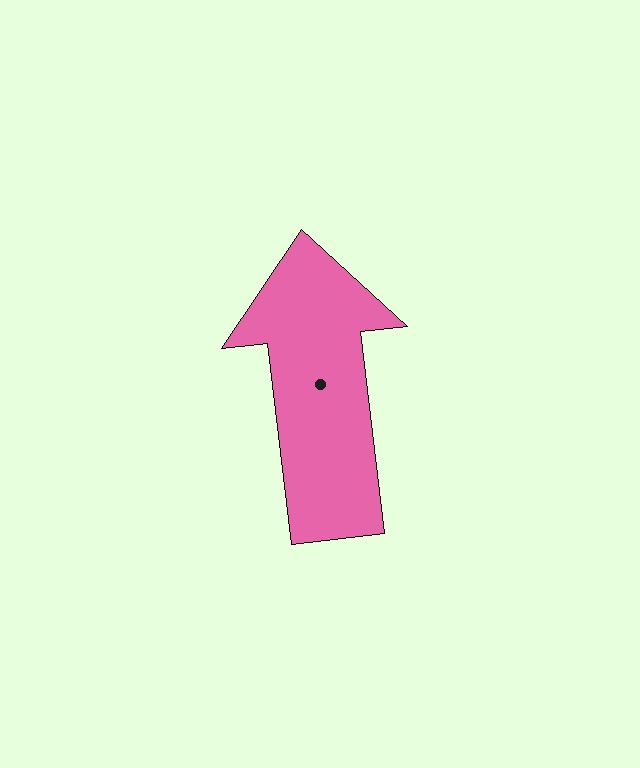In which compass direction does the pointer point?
North.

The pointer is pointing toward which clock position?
Roughly 12 o'clock.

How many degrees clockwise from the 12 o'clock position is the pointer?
Approximately 353 degrees.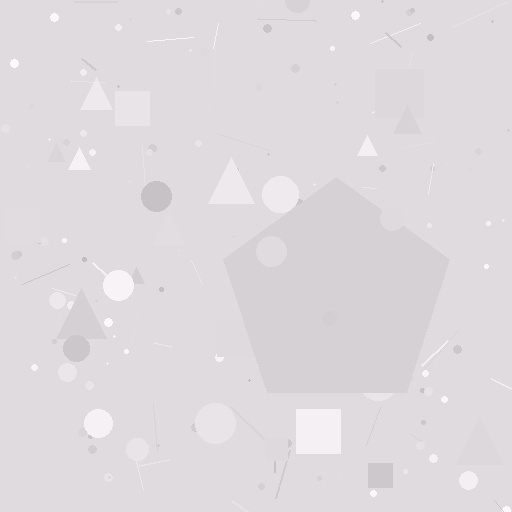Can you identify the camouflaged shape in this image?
The camouflaged shape is a pentagon.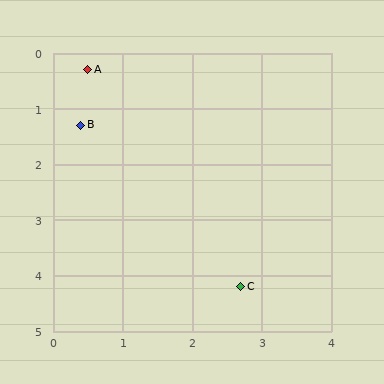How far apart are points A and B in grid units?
Points A and B are about 1.0 grid units apart.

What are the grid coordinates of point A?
Point A is at approximately (0.5, 0.3).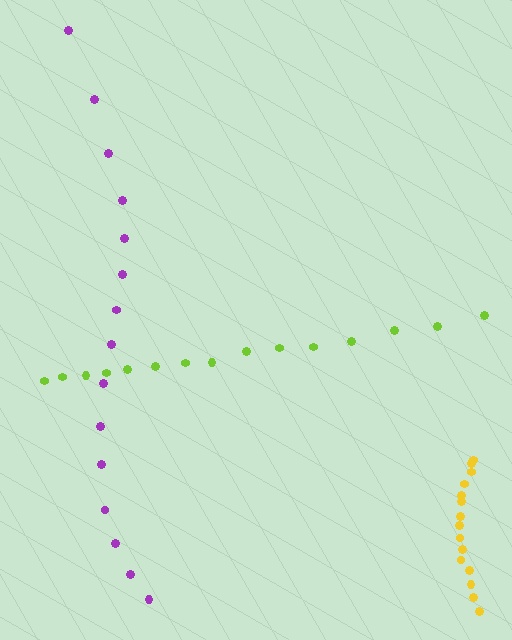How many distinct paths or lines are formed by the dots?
There are 3 distinct paths.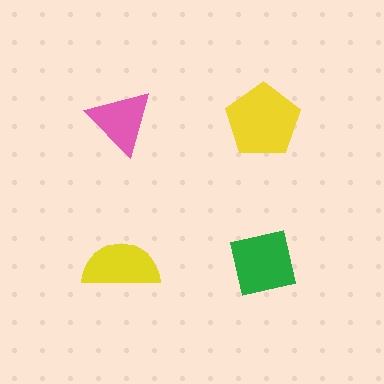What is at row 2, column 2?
A green square.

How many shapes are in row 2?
2 shapes.